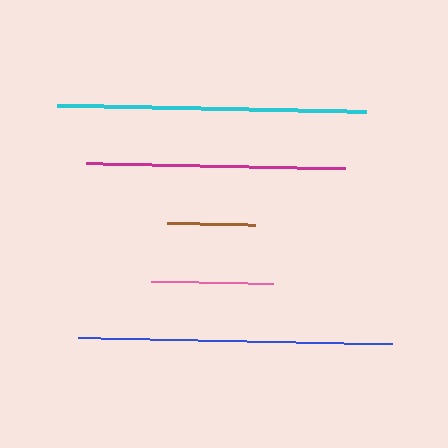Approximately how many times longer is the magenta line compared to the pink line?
The magenta line is approximately 2.1 times the length of the pink line.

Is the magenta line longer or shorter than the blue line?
The blue line is longer than the magenta line.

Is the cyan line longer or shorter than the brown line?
The cyan line is longer than the brown line.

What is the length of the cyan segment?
The cyan segment is approximately 308 pixels long.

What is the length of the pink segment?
The pink segment is approximately 123 pixels long.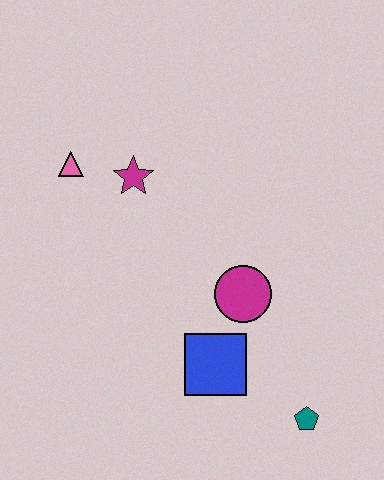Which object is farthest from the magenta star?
The teal pentagon is farthest from the magenta star.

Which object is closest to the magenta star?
The pink triangle is closest to the magenta star.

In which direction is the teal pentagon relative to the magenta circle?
The teal pentagon is below the magenta circle.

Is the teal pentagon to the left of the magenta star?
No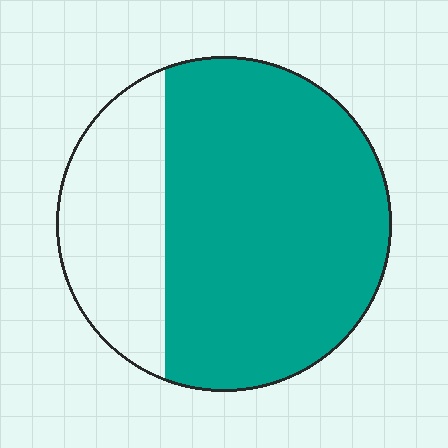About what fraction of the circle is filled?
About three quarters (3/4).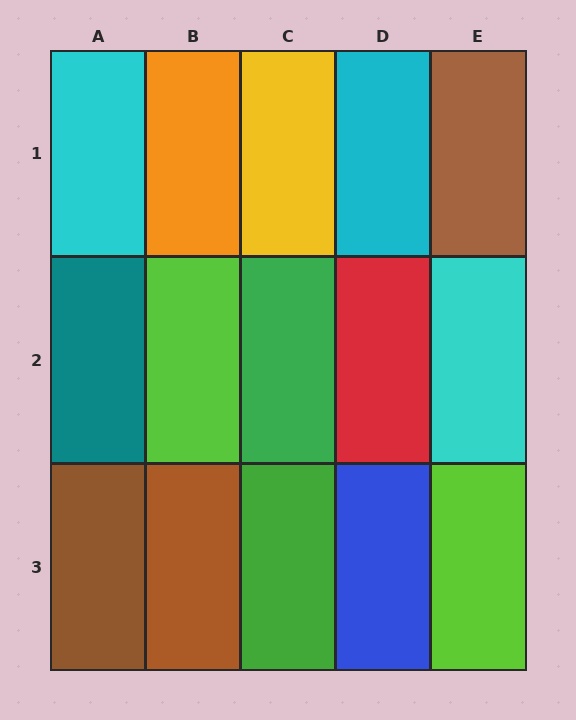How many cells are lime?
2 cells are lime.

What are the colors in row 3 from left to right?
Brown, brown, green, blue, lime.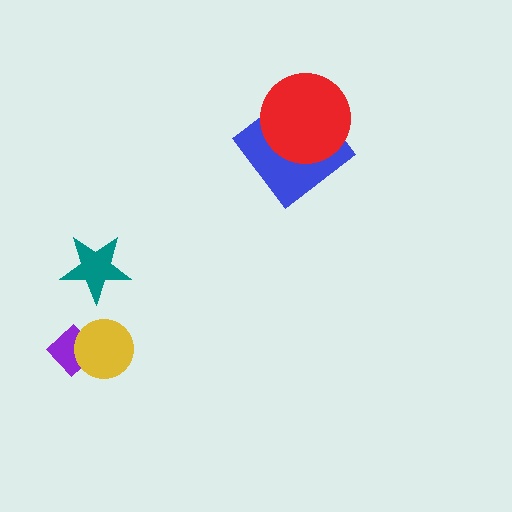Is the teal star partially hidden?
No, no other shape covers it.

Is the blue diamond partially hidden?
Yes, it is partially covered by another shape.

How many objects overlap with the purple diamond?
1 object overlaps with the purple diamond.